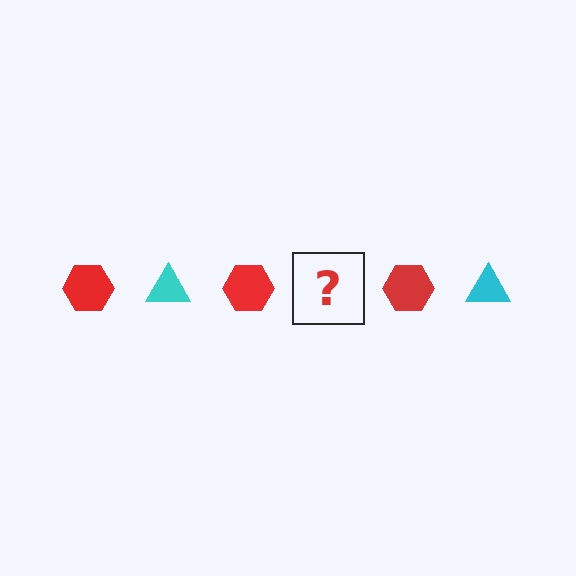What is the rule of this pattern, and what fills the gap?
The rule is that the pattern alternates between red hexagon and cyan triangle. The gap should be filled with a cyan triangle.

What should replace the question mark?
The question mark should be replaced with a cyan triangle.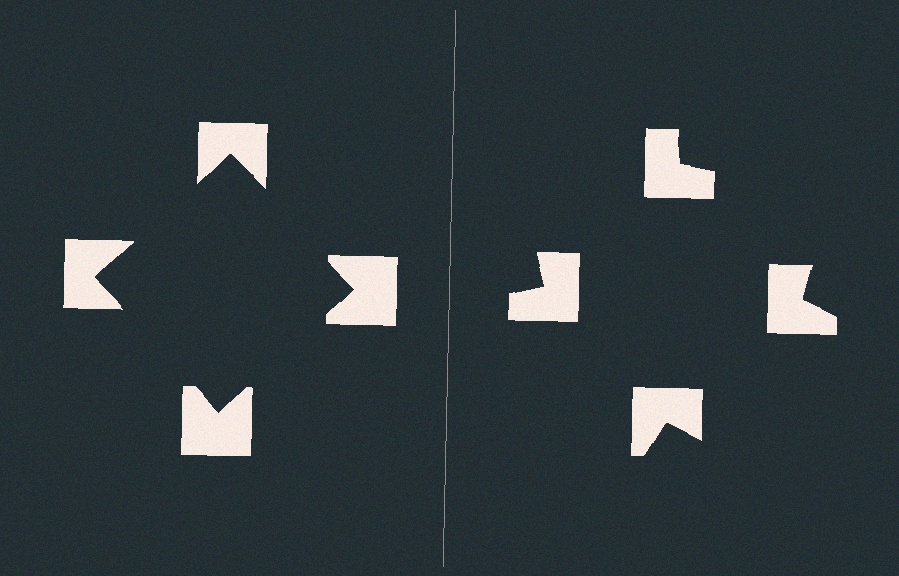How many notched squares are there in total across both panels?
8 — 4 on each side.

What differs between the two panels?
The notched squares are positioned identically on both sides; only the wedge orientations differ. On the left they align to a square; on the right they are misaligned.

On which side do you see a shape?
An illusory square appears on the left side. On the right side the wedge cuts are rotated, so no coherent shape forms.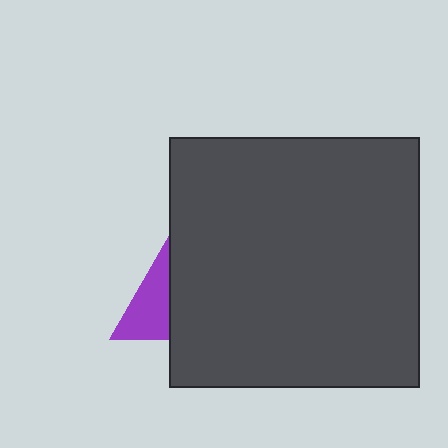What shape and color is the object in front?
The object in front is a dark gray square.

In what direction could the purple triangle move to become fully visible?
The purple triangle could move left. That would shift it out from behind the dark gray square entirely.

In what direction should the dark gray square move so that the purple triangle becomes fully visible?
The dark gray square should move right. That is the shortest direction to clear the overlap and leave the purple triangle fully visible.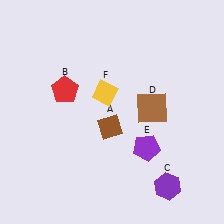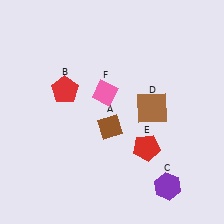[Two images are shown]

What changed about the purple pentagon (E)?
In Image 1, E is purple. In Image 2, it changed to red.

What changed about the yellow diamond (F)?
In Image 1, F is yellow. In Image 2, it changed to pink.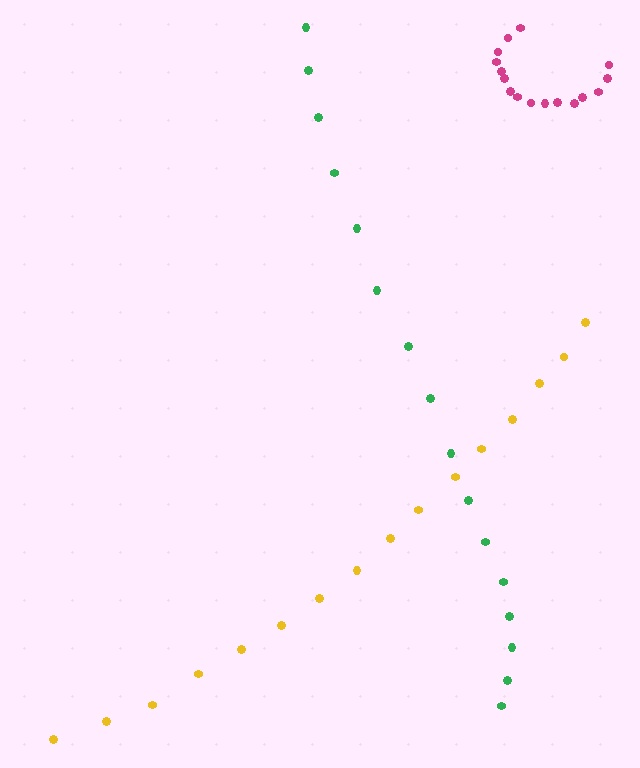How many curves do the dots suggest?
There are 3 distinct paths.